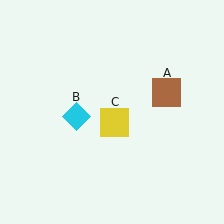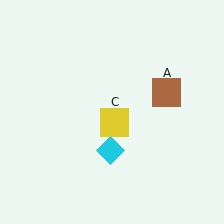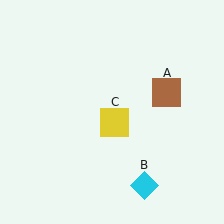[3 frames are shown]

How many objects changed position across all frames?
1 object changed position: cyan diamond (object B).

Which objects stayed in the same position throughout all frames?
Brown square (object A) and yellow square (object C) remained stationary.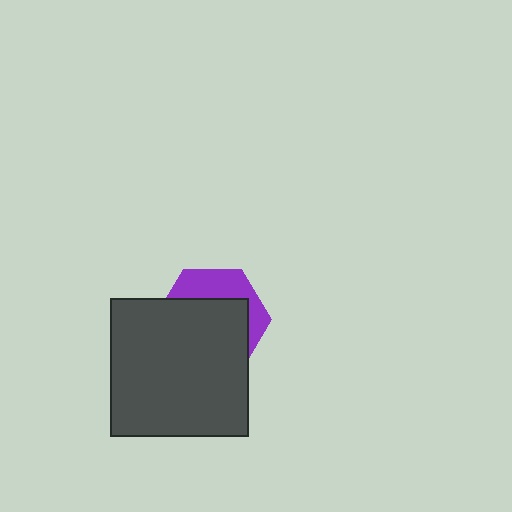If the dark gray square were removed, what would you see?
You would see the complete purple hexagon.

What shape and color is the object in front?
The object in front is a dark gray square.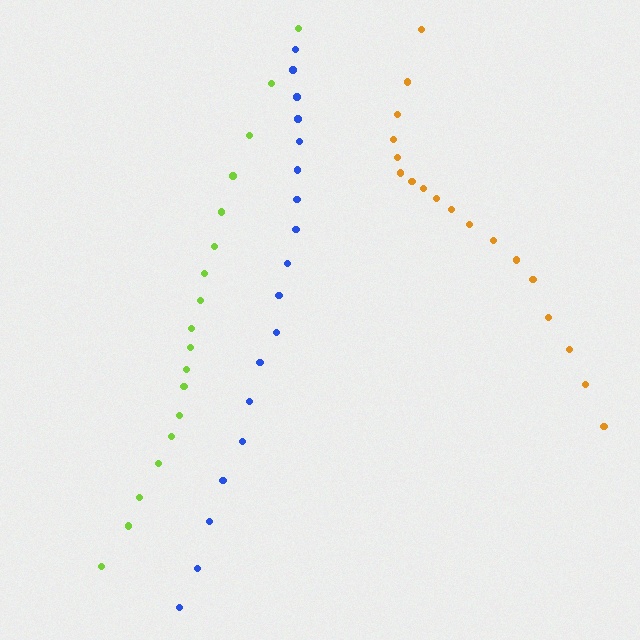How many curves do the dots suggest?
There are 3 distinct paths.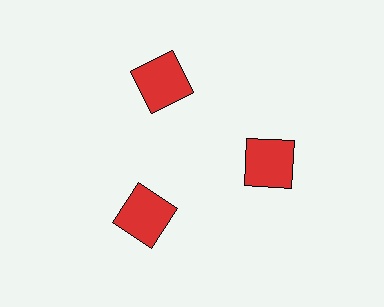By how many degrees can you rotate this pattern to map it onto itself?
The pattern maps onto itself every 120 degrees of rotation.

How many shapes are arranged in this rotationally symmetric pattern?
There are 3 shapes, arranged in 3 groups of 1.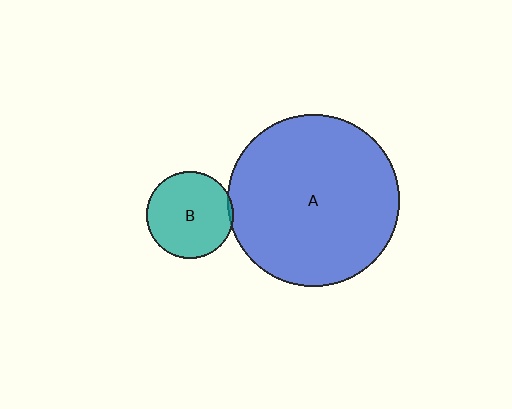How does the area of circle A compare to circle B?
Approximately 3.9 times.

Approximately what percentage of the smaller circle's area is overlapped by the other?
Approximately 5%.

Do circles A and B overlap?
Yes.